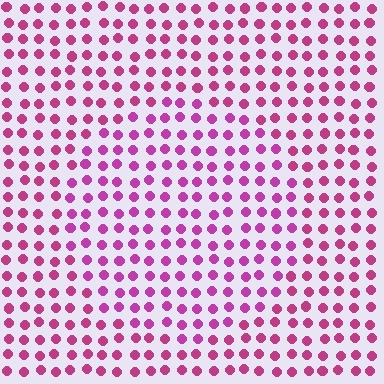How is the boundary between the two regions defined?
The boundary is defined purely by a slight shift in hue (about 16 degrees). Spacing, size, and orientation are identical on both sides.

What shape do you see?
I see a circle.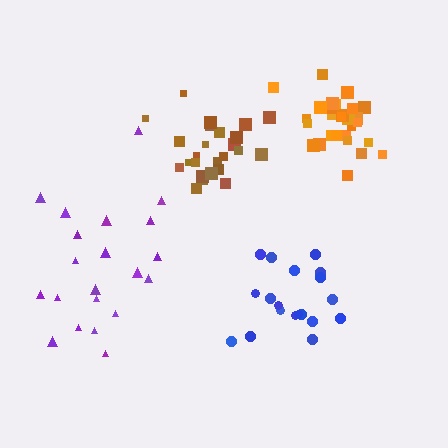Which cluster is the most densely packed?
Brown.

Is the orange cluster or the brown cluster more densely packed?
Brown.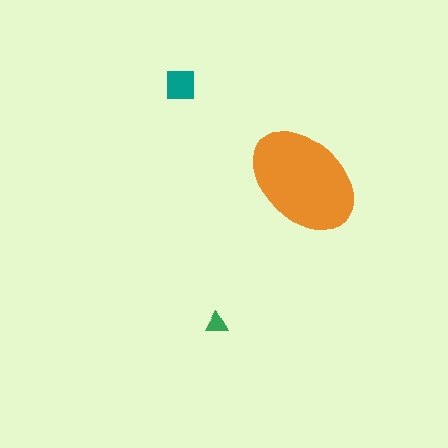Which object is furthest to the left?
The teal square is leftmost.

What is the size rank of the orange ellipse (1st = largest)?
1st.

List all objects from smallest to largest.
The green triangle, the teal square, the orange ellipse.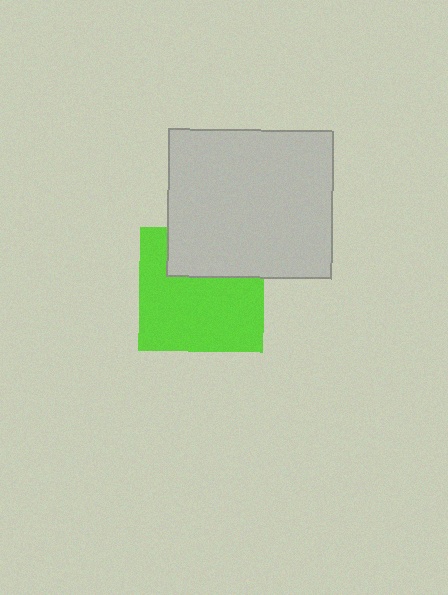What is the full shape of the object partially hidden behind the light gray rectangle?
The partially hidden object is a lime square.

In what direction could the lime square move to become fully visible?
The lime square could move down. That would shift it out from behind the light gray rectangle entirely.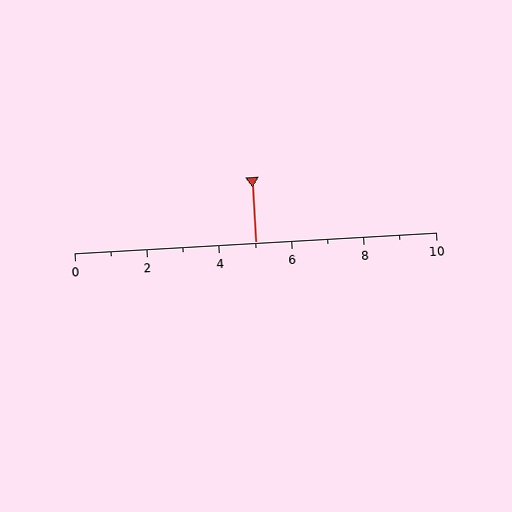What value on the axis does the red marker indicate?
The marker indicates approximately 5.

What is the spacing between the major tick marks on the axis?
The major ticks are spaced 2 apart.